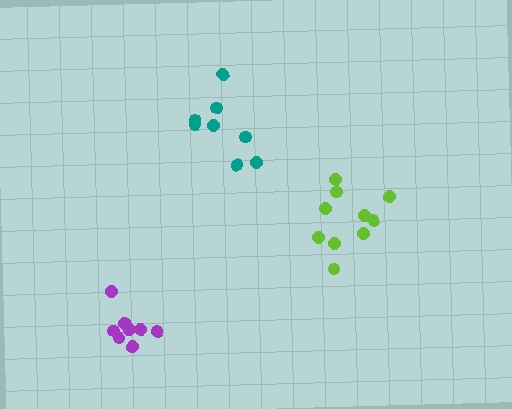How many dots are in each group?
Group 1: 10 dots, Group 2: 8 dots, Group 3: 8 dots (26 total).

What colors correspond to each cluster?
The clusters are colored: lime, teal, purple.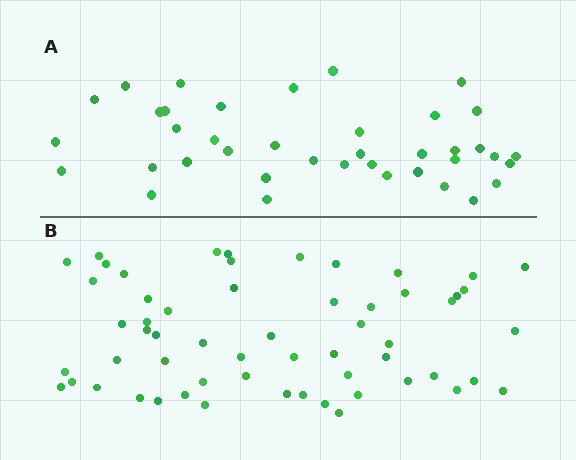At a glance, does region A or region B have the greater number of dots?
Region B (the bottom region) has more dots.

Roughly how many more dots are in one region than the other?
Region B has approximately 20 more dots than region A.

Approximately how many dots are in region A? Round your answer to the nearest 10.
About 40 dots. (The exact count is 39, which rounds to 40.)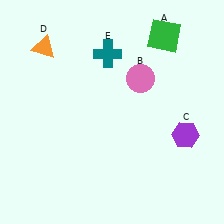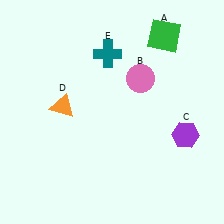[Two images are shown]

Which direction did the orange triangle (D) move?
The orange triangle (D) moved down.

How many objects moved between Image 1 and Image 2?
1 object moved between the two images.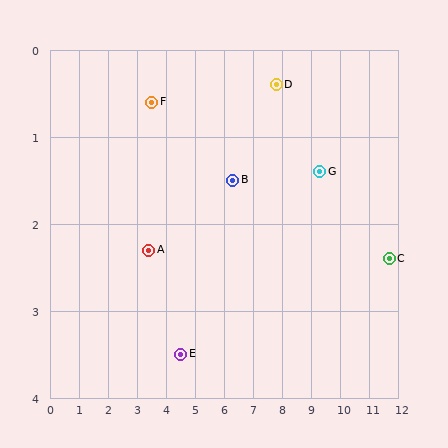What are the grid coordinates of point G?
Point G is at approximately (9.3, 1.4).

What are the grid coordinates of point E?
Point E is at approximately (4.5, 3.5).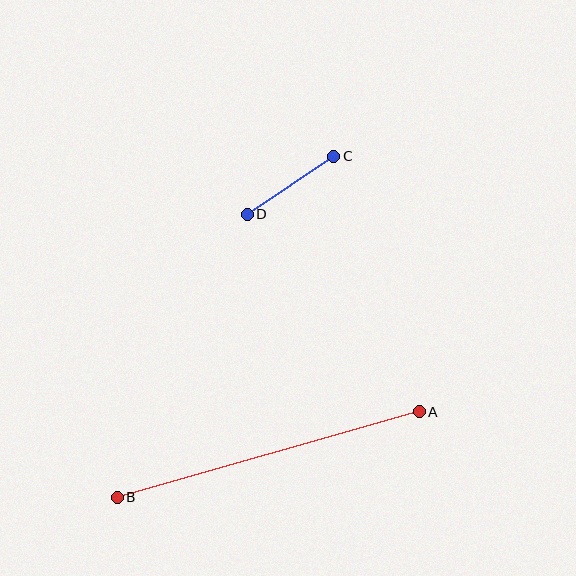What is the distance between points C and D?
The distance is approximately 104 pixels.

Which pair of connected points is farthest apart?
Points A and B are farthest apart.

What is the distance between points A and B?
The distance is approximately 314 pixels.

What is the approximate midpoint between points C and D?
The midpoint is at approximately (291, 185) pixels.